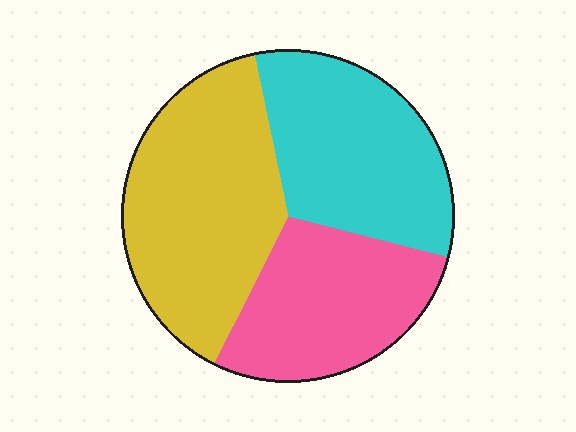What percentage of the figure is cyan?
Cyan covers 32% of the figure.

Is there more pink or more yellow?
Yellow.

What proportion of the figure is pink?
Pink takes up about one quarter (1/4) of the figure.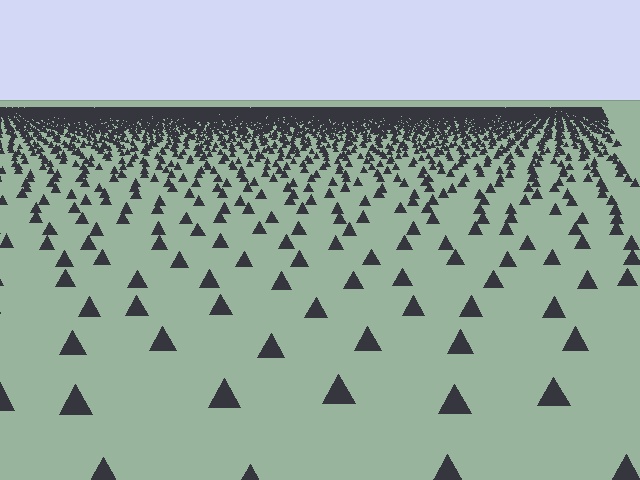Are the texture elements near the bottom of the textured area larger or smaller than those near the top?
Larger. Near the bottom, elements are closer to the viewer and appear at a bigger on-screen size.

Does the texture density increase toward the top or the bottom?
Density increases toward the top.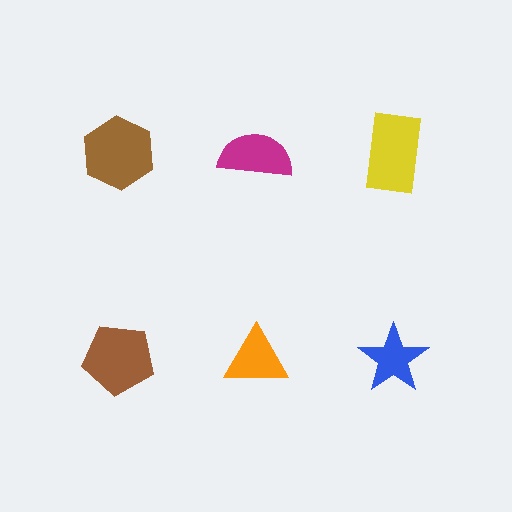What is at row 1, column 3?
A yellow rectangle.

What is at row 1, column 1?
A brown hexagon.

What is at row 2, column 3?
A blue star.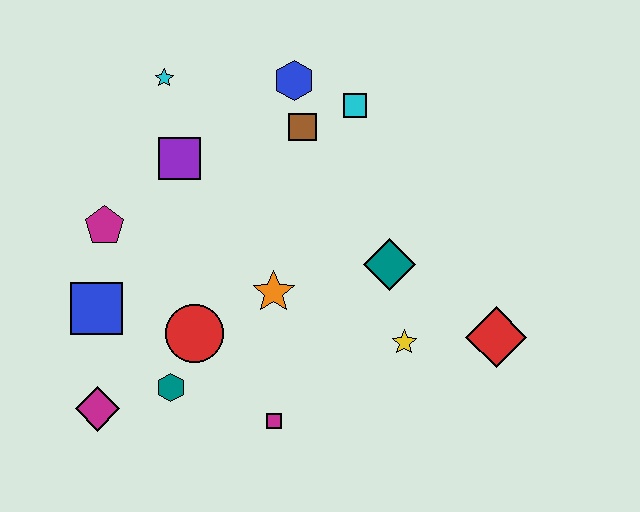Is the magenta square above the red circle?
No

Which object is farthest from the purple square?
The red diamond is farthest from the purple square.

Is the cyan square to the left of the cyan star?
No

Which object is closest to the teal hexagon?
The red circle is closest to the teal hexagon.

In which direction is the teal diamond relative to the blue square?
The teal diamond is to the right of the blue square.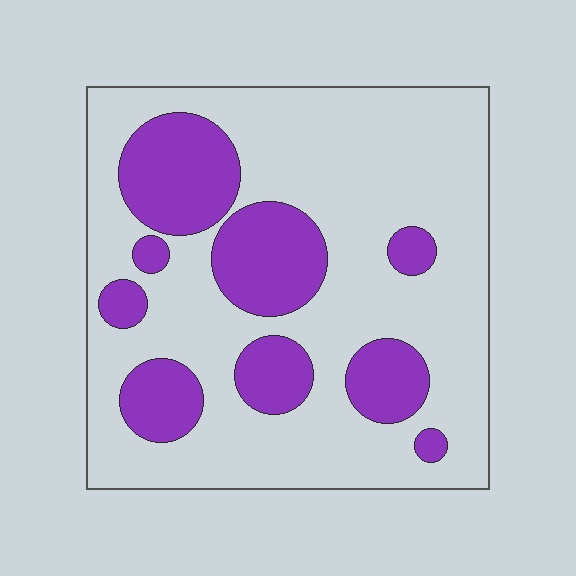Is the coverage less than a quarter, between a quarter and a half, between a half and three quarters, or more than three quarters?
Between a quarter and a half.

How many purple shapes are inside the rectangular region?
9.